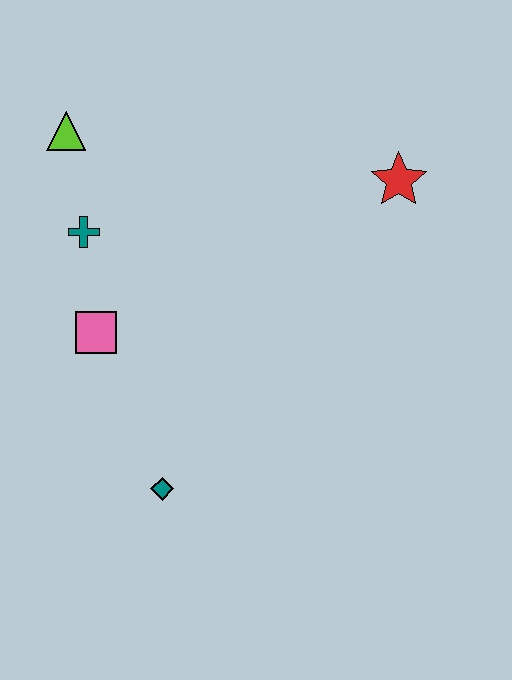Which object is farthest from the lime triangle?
The teal diamond is farthest from the lime triangle.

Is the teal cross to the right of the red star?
No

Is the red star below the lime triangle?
Yes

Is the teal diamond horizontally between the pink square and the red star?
Yes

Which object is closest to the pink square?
The teal cross is closest to the pink square.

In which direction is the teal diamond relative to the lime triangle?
The teal diamond is below the lime triangle.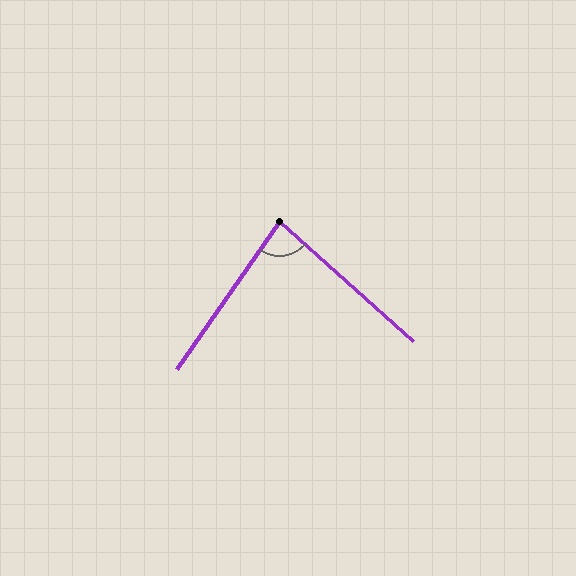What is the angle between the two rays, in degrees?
Approximately 83 degrees.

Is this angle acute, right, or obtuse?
It is acute.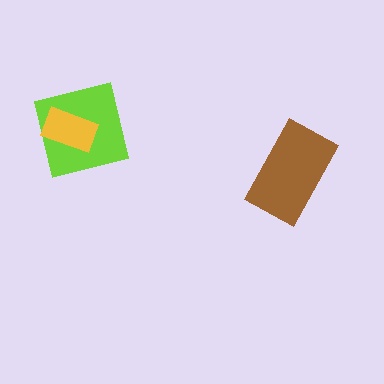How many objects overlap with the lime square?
1 object overlaps with the lime square.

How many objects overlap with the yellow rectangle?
1 object overlaps with the yellow rectangle.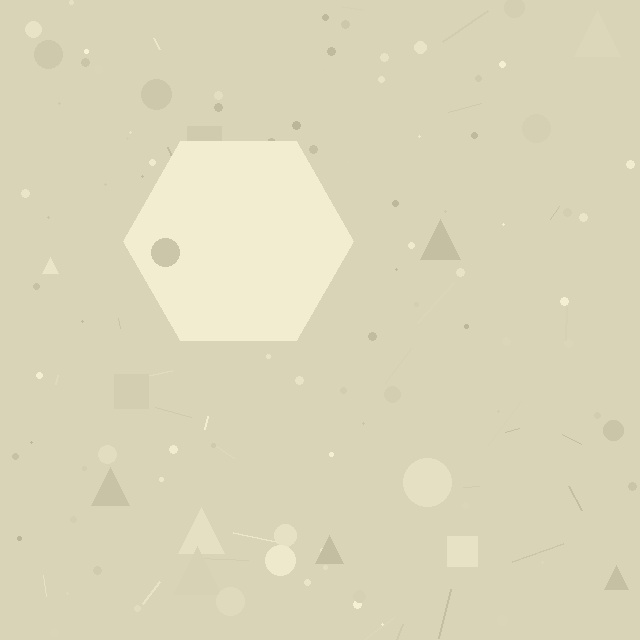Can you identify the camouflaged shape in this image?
The camouflaged shape is a hexagon.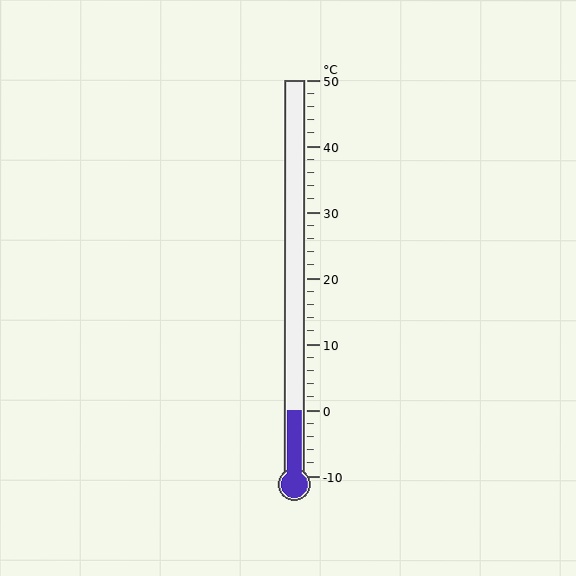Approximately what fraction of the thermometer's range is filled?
The thermometer is filled to approximately 15% of its range.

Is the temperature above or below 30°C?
The temperature is below 30°C.